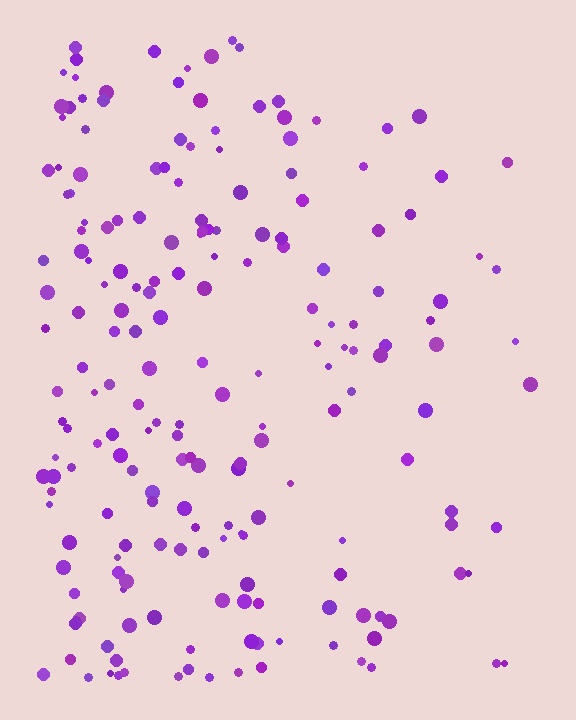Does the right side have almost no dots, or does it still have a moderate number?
Still a moderate number, just noticeably fewer than the left.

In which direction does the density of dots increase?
From right to left, with the left side densest.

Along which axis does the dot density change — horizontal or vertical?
Horizontal.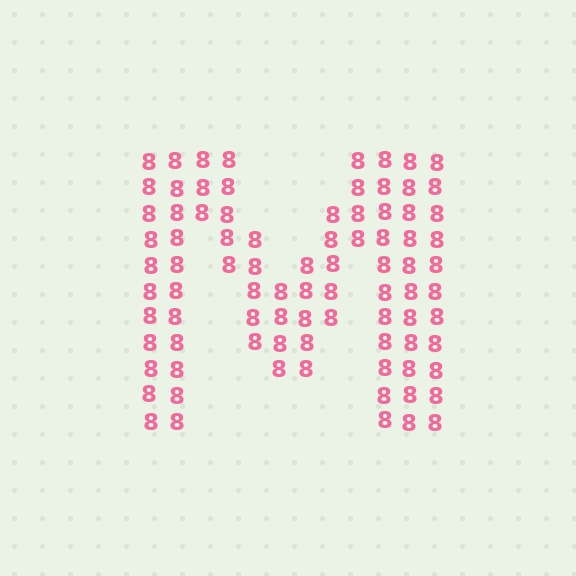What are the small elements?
The small elements are digit 8's.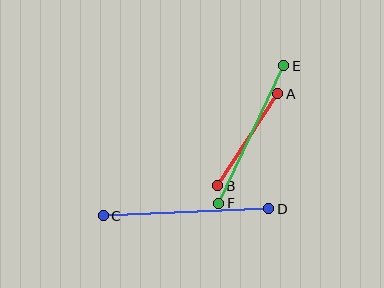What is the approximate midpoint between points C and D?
The midpoint is at approximately (186, 212) pixels.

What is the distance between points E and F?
The distance is approximately 152 pixels.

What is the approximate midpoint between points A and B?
The midpoint is at approximately (248, 140) pixels.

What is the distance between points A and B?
The distance is approximately 110 pixels.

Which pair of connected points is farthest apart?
Points C and D are farthest apart.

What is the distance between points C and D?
The distance is approximately 166 pixels.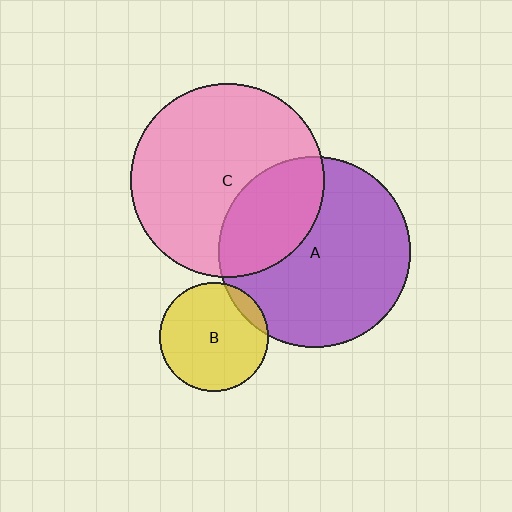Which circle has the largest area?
Circle C (pink).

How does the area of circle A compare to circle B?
Approximately 3.1 times.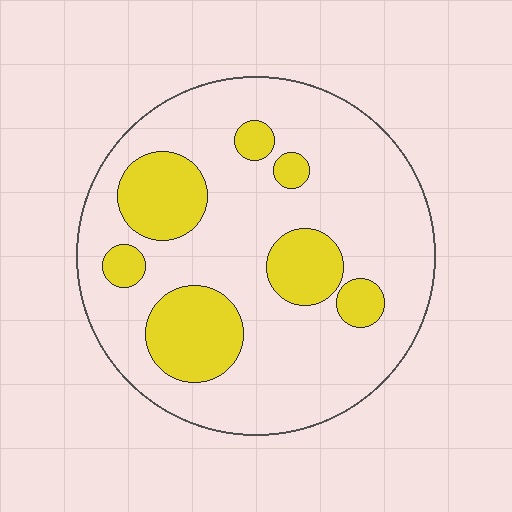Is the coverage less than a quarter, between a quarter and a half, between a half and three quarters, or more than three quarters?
Less than a quarter.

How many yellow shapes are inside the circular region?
7.